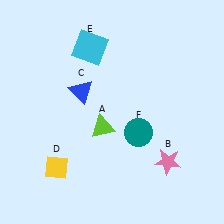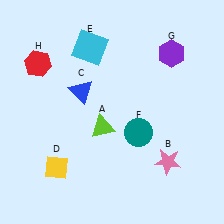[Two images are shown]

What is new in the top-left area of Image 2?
A red hexagon (H) was added in the top-left area of Image 2.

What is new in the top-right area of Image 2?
A purple hexagon (G) was added in the top-right area of Image 2.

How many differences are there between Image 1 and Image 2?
There are 2 differences between the two images.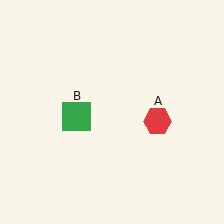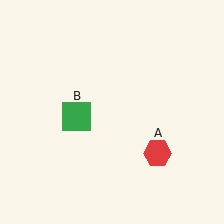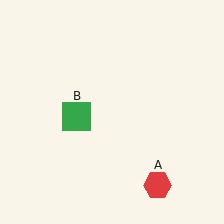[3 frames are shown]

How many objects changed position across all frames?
1 object changed position: red hexagon (object A).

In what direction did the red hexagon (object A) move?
The red hexagon (object A) moved down.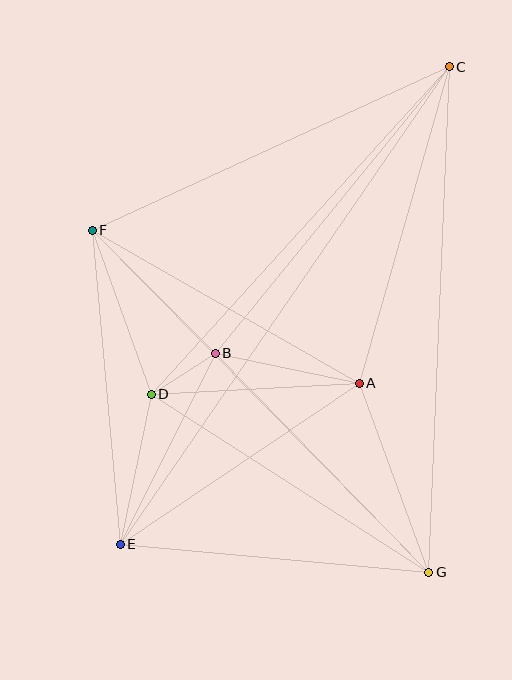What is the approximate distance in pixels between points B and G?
The distance between B and G is approximately 306 pixels.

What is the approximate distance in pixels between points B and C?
The distance between B and C is approximately 370 pixels.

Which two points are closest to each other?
Points B and D are closest to each other.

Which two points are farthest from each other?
Points C and E are farthest from each other.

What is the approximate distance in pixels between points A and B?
The distance between A and B is approximately 147 pixels.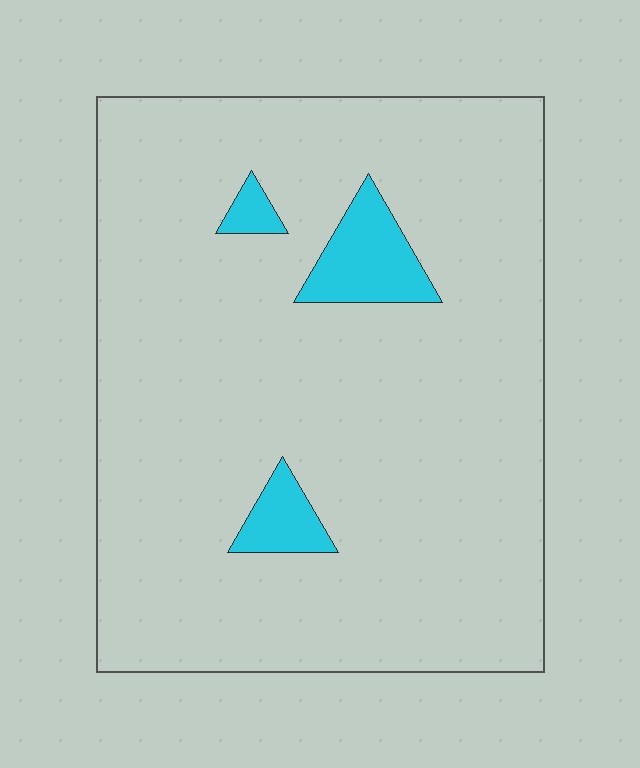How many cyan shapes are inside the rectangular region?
3.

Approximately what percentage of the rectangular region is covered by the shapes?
Approximately 5%.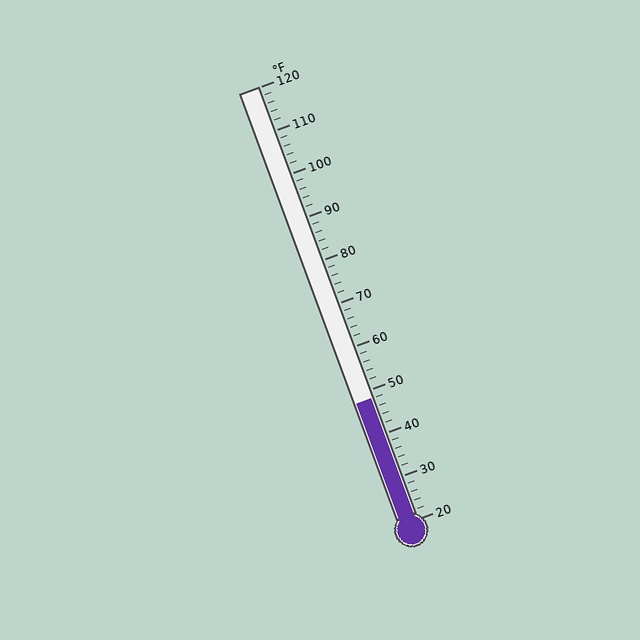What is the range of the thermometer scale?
The thermometer scale ranges from 20°F to 120°F.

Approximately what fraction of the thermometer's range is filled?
The thermometer is filled to approximately 30% of its range.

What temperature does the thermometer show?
The thermometer shows approximately 48°F.